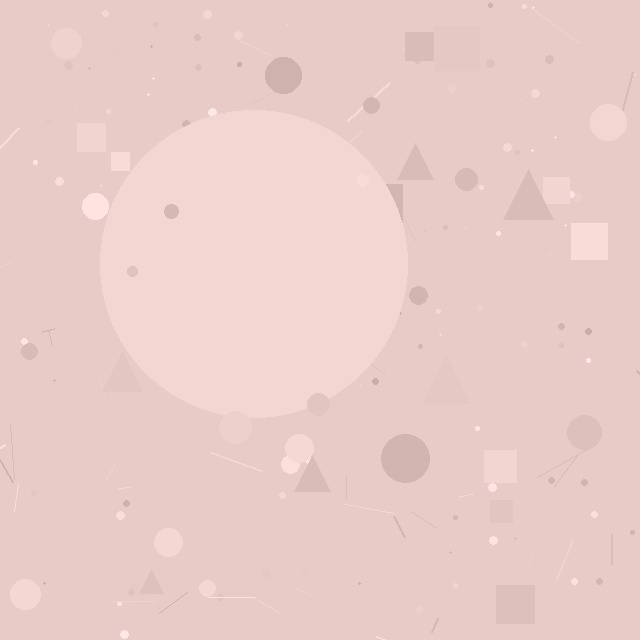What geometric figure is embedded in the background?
A circle is embedded in the background.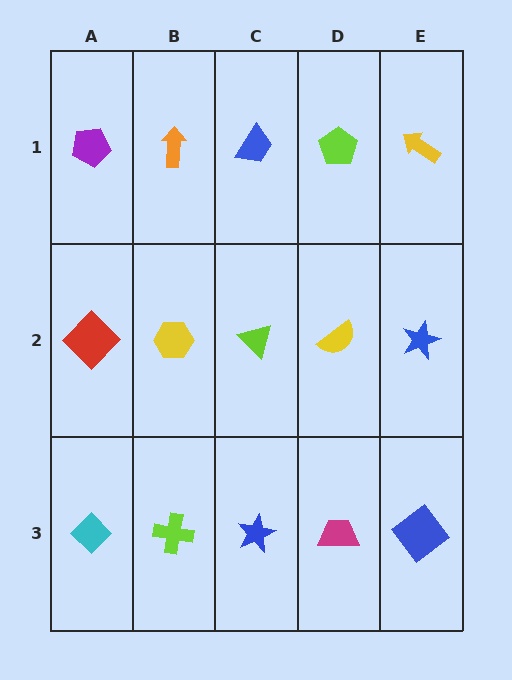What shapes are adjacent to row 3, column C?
A lime triangle (row 2, column C), a lime cross (row 3, column B), a magenta trapezoid (row 3, column D).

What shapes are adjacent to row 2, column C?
A blue trapezoid (row 1, column C), a blue star (row 3, column C), a yellow hexagon (row 2, column B), a yellow semicircle (row 2, column D).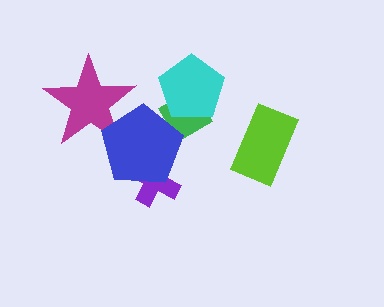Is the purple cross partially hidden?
Yes, it is partially covered by another shape.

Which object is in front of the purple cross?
The blue pentagon is in front of the purple cross.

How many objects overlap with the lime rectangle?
0 objects overlap with the lime rectangle.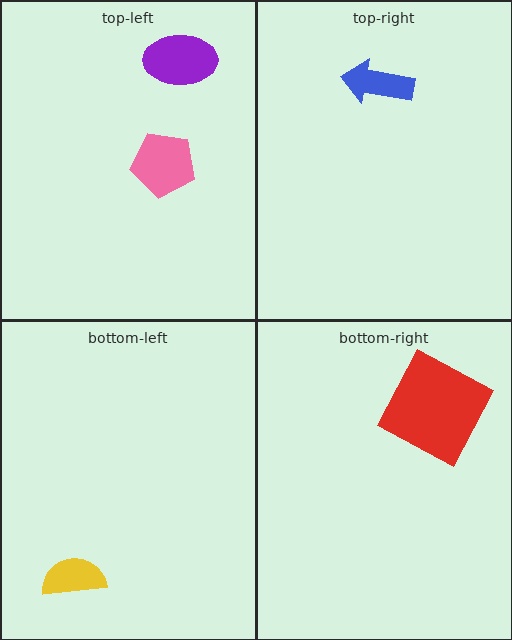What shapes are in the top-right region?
The blue arrow.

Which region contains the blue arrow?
The top-right region.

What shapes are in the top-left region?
The purple ellipse, the pink pentagon.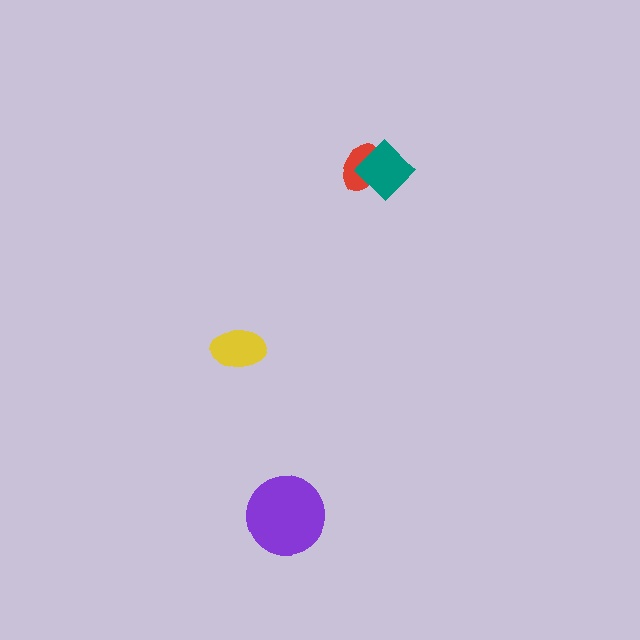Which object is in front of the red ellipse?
The teal diamond is in front of the red ellipse.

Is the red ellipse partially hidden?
Yes, it is partially covered by another shape.